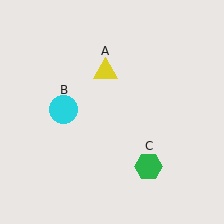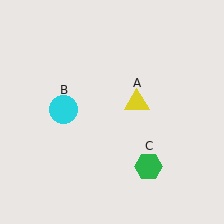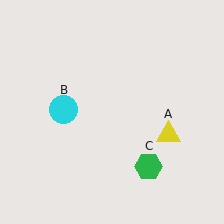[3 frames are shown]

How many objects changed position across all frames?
1 object changed position: yellow triangle (object A).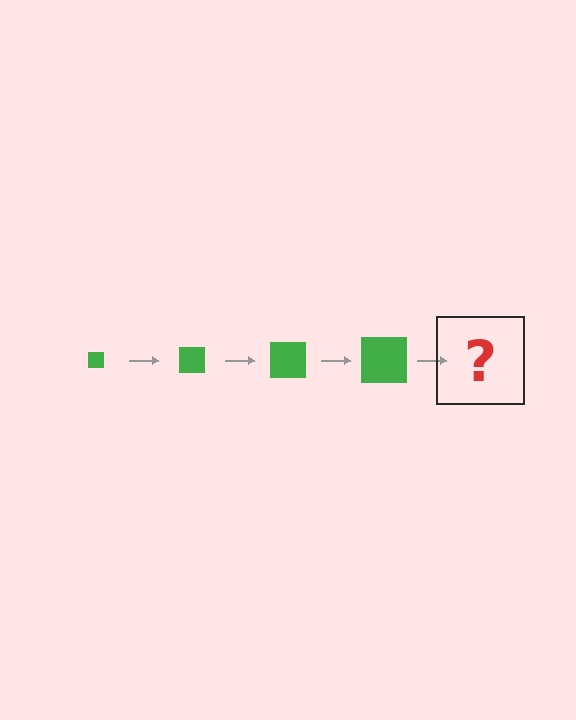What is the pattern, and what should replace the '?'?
The pattern is that the square gets progressively larger each step. The '?' should be a green square, larger than the previous one.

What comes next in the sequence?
The next element should be a green square, larger than the previous one.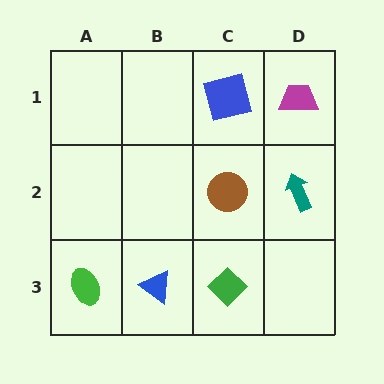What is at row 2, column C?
A brown circle.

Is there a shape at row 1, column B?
No, that cell is empty.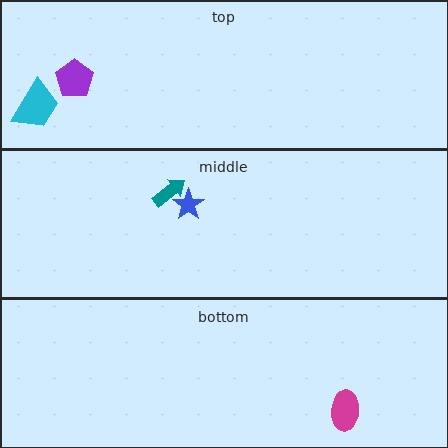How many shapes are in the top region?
2.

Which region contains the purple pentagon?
The top region.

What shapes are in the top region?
The purple pentagon, the cyan trapezoid.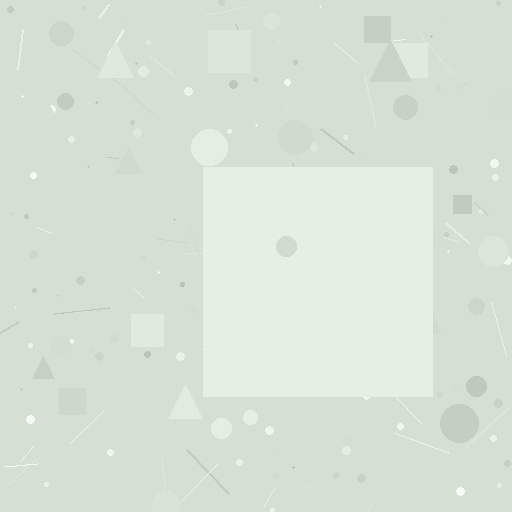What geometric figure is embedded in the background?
A square is embedded in the background.